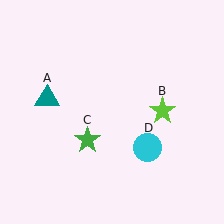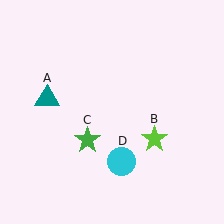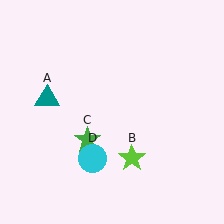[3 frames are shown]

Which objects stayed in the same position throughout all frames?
Teal triangle (object A) and green star (object C) remained stationary.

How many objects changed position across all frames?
2 objects changed position: lime star (object B), cyan circle (object D).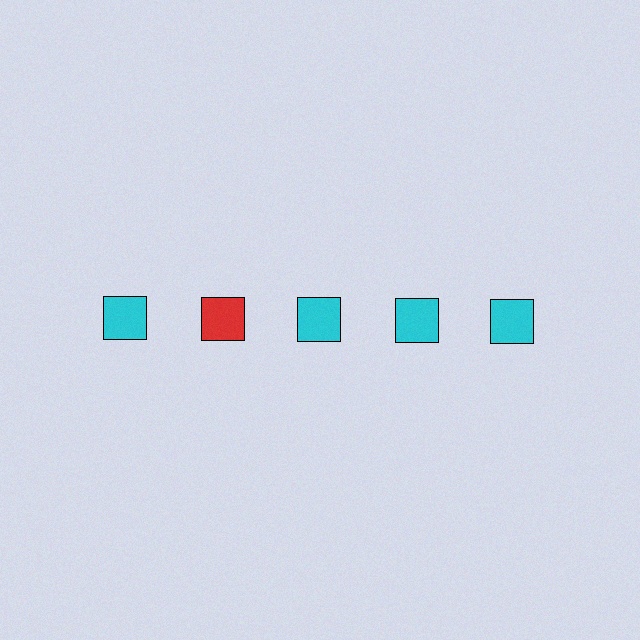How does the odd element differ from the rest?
It has a different color: red instead of cyan.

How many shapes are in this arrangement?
There are 5 shapes arranged in a grid pattern.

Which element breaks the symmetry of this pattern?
The red square in the top row, second from left column breaks the symmetry. All other shapes are cyan squares.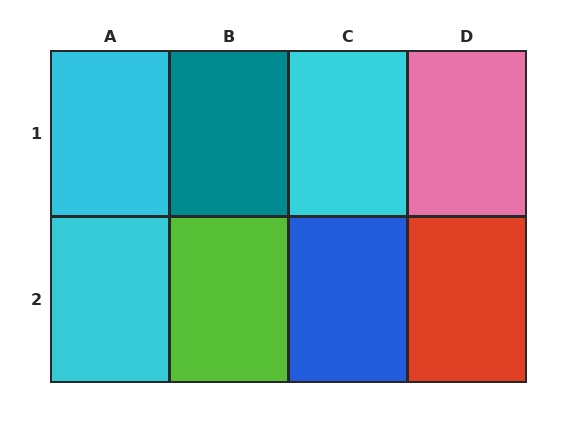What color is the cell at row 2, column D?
Red.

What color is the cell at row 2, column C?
Blue.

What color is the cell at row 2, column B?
Lime.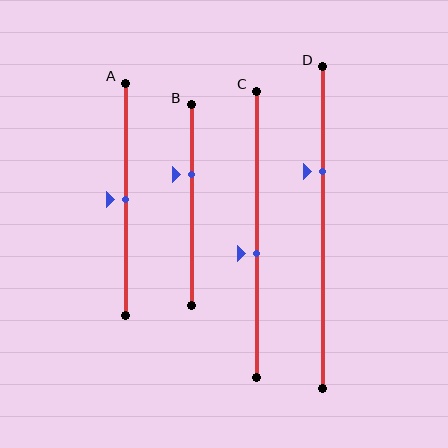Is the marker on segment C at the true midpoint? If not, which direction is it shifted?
No, the marker on segment C is shifted downward by about 7% of the segment length.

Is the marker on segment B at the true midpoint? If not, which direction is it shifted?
No, the marker on segment B is shifted upward by about 15% of the segment length.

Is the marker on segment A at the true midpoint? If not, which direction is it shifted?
Yes, the marker on segment A is at the true midpoint.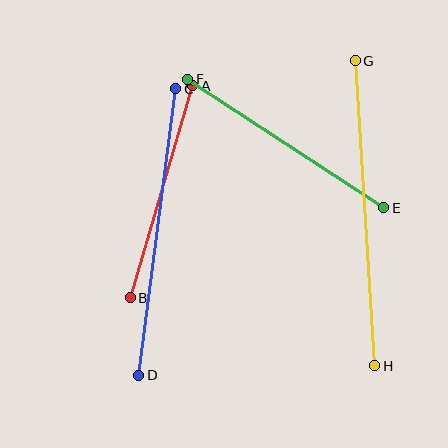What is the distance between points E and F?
The distance is approximately 235 pixels.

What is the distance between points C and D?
The distance is approximately 289 pixels.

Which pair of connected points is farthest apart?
Points G and H are farthest apart.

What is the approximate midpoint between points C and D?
The midpoint is at approximately (157, 232) pixels.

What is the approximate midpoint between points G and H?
The midpoint is at approximately (365, 213) pixels.